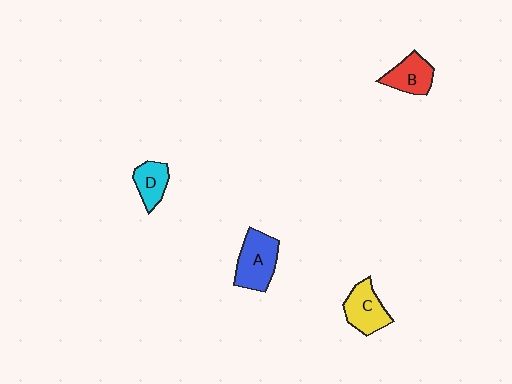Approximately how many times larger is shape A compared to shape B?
Approximately 1.4 times.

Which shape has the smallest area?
Shape D (cyan).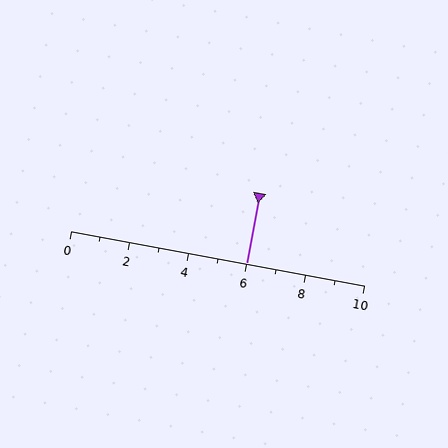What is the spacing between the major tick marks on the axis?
The major ticks are spaced 2 apart.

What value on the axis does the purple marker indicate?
The marker indicates approximately 6.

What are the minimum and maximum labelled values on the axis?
The axis runs from 0 to 10.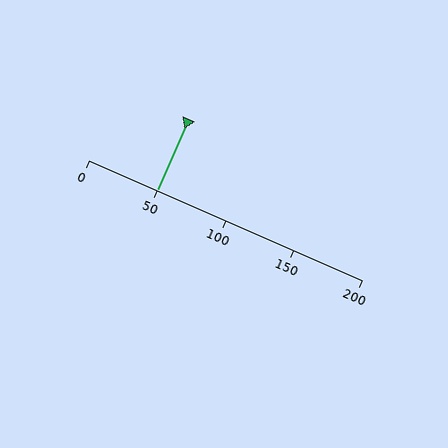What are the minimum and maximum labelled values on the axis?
The axis runs from 0 to 200.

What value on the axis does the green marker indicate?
The marker indicates approximately 50.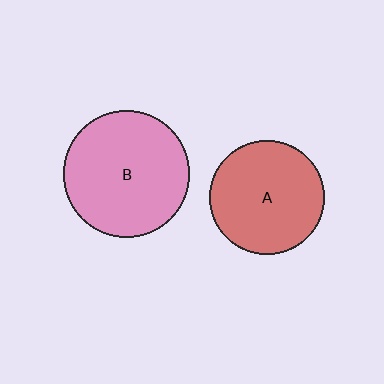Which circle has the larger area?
Circle B (pink).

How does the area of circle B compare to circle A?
Approximately 1.2 times.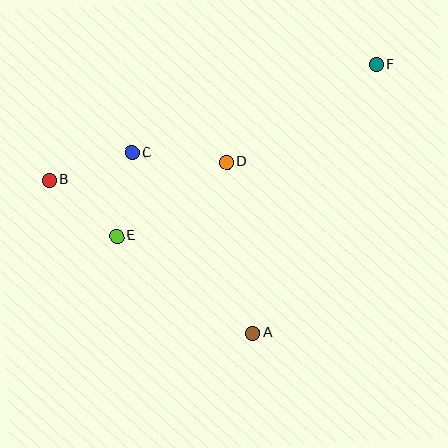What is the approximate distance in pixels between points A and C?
The distance between A and C is approximately 217 pixels.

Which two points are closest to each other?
Points C and E are closest to each other.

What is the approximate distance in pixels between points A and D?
The distance between A and D is approximately 173 pixels.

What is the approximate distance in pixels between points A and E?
The distance between A and E is approximately 167 pixels.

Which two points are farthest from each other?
Points B and F are farthest from each other.